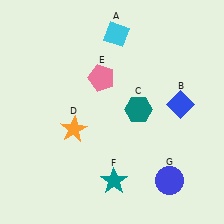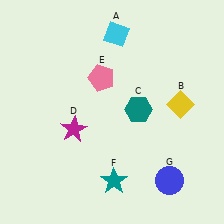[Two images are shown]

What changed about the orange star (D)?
In Image 1, D is orange. In Image 2, it changed to magenta.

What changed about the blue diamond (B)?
In Image 1, B is blue. In Image 2, it changed to yellow.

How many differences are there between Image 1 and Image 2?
There are 2 differences between the two images.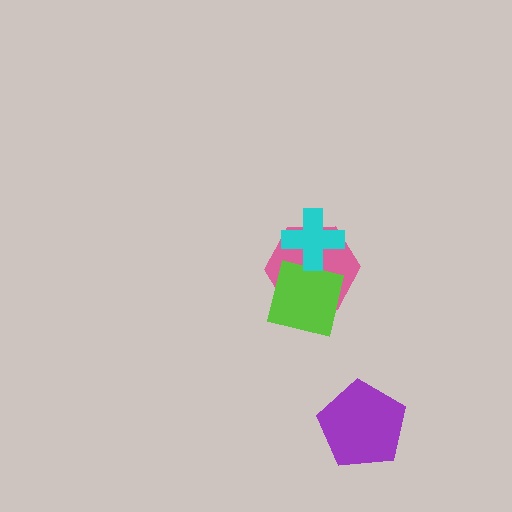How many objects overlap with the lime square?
2 objects overlap with the lime square.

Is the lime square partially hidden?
Yes, it is partially covered by another shape.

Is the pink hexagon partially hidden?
Yes, it is partially covered by another shape.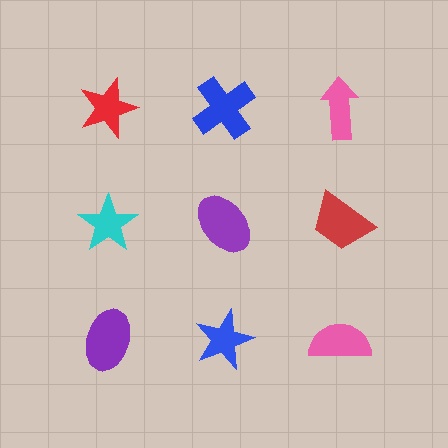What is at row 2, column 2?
A purple ellipse.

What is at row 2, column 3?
A red trapezoid.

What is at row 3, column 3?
A pink semicircle.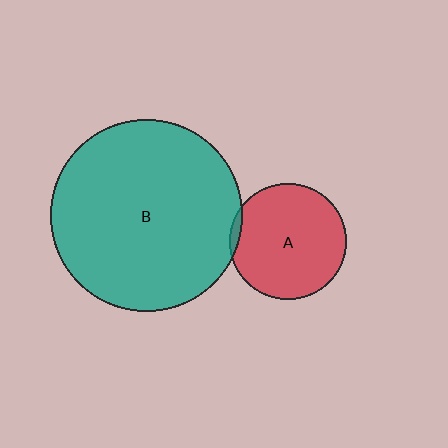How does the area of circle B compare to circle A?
Approximately 2.7 times.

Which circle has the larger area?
Circle B (teal).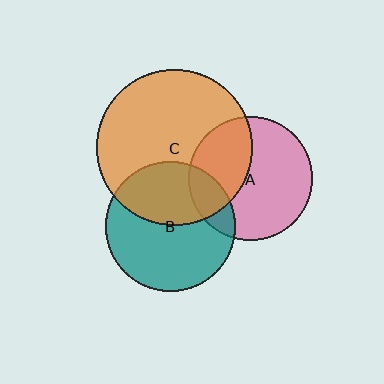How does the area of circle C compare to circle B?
Approximately 1.4 times.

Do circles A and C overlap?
Yes.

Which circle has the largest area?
Circle C (orange).